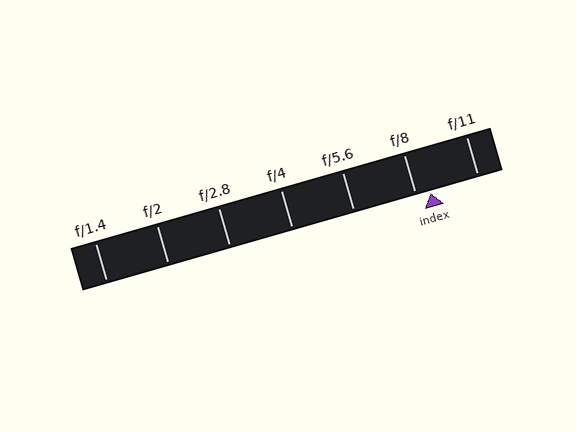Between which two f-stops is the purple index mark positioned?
The index mark is between f/8 and f/11.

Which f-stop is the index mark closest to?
The index mark is closest to f/8.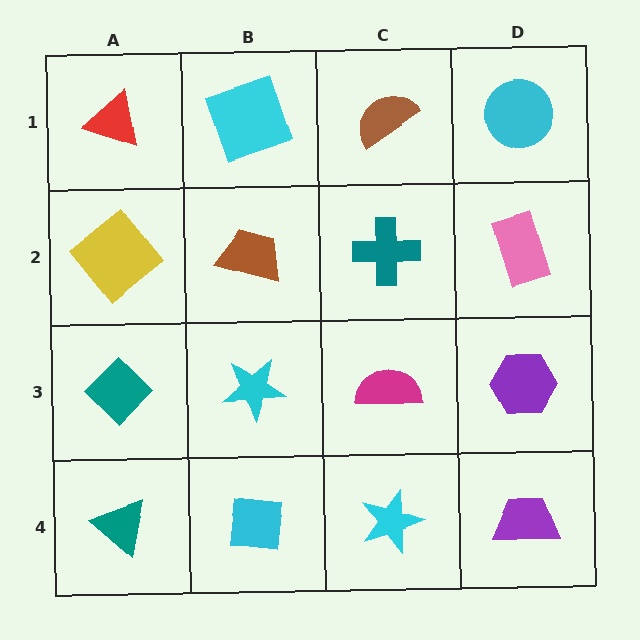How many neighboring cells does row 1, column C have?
3.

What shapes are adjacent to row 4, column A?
A teal diamond (row 3, column A), a cyan square (row 4, column B).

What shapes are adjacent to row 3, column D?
A pink rectangle (row 2, column D), a purple trapezoid (row 4, column D), a magenta semicircle (row 3, column C).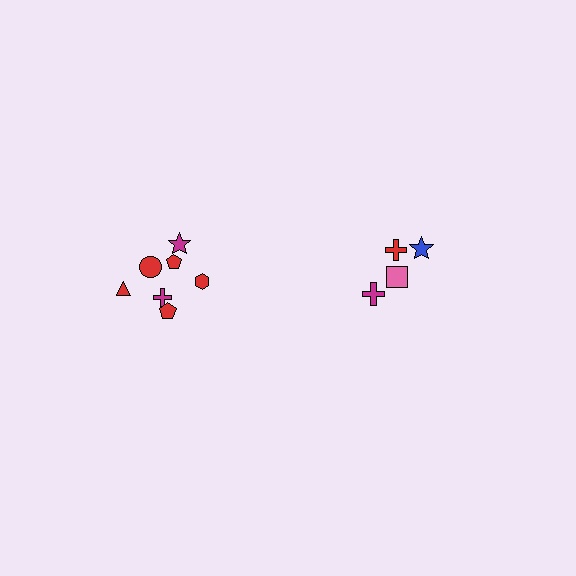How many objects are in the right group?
There are 4 objects.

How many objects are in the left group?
There are 7 objects.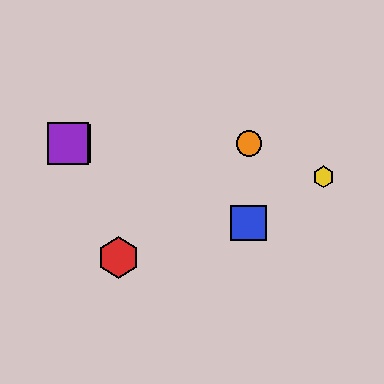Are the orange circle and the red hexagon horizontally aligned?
No, the orange circle is at y≈143 and the red hexagon is at y≈257.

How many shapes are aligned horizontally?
3 shapes (the green square, the purple square, the orange circle) are aligned horizontally.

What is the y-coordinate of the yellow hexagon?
The yellow hexagon is at y≈177.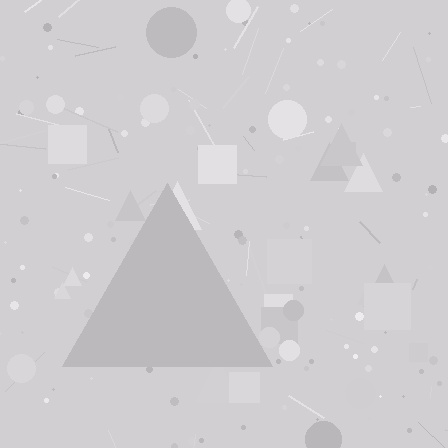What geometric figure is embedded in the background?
A triangle is embedded in the background.